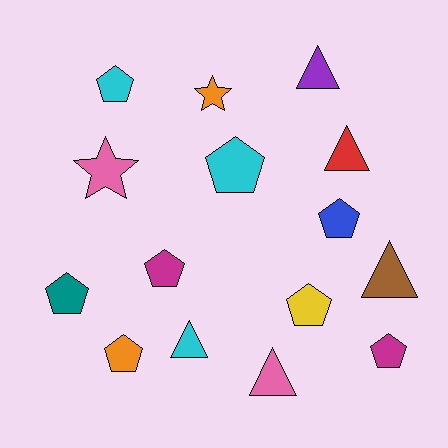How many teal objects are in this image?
There is 1 teal object.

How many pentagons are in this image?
There are 8 pentagons.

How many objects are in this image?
There are 15 objects.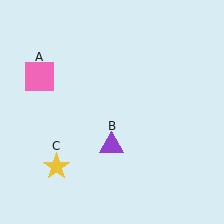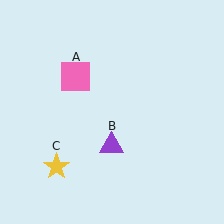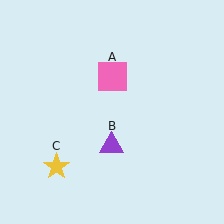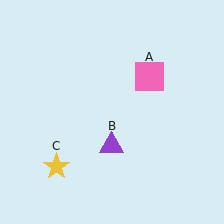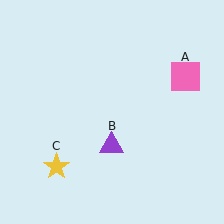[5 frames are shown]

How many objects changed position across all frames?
1 object changed position: pink square (object A).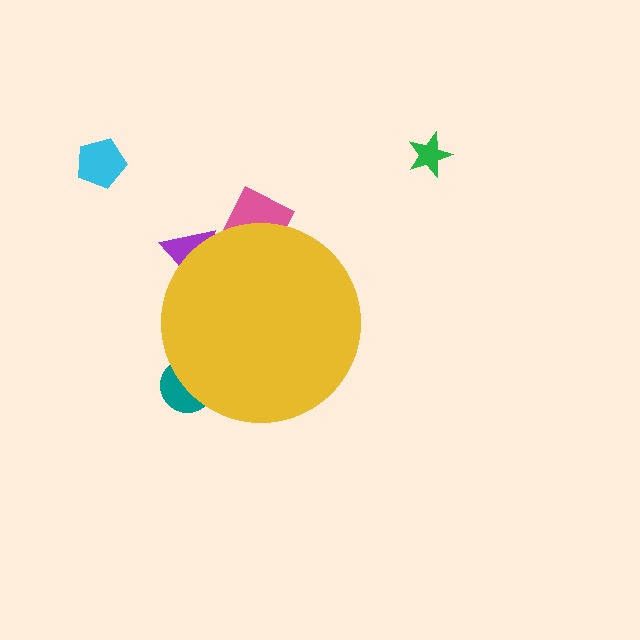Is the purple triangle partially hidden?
Yes, the purple triangle is partially hidden behind the yellow circle.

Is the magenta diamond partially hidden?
Yes, the magenta diamond is partially hidden behind the yellow circle.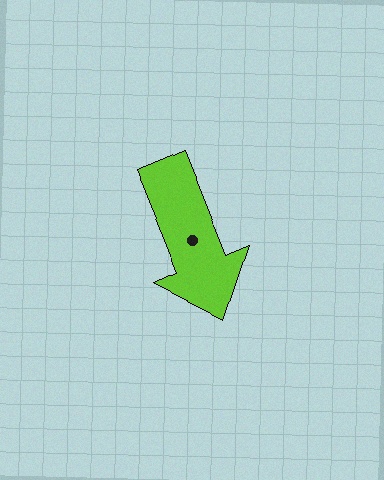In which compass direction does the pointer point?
South.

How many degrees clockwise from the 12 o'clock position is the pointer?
Approximately 158 degrees.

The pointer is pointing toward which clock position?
Roughly 5 o'clock.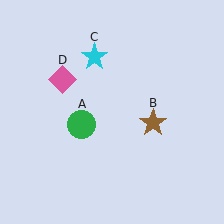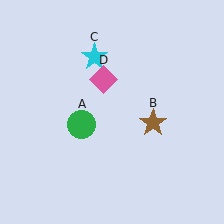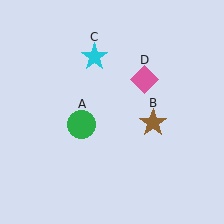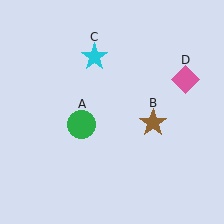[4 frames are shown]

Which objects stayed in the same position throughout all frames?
Green circle (object A) and brown star (object B) and cyan star (object C) remained stationary.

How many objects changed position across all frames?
1 object changed position: pink diamond (object D).